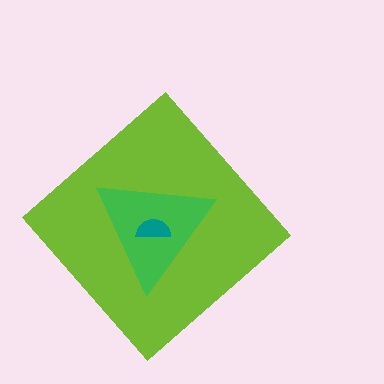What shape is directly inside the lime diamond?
The green triangle.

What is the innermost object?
The teal semicircle.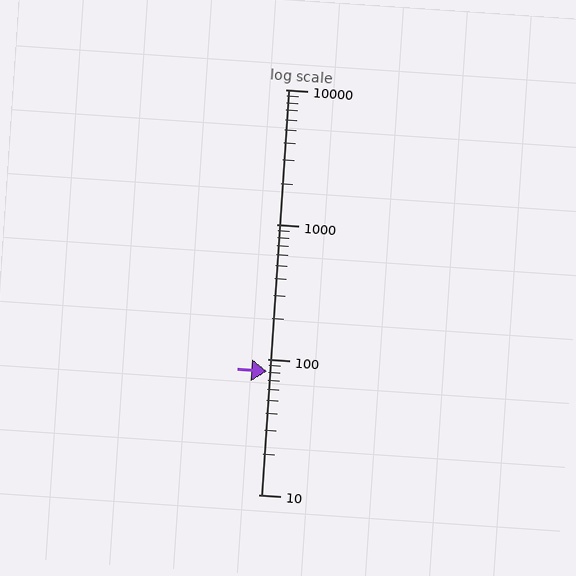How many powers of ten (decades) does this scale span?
The scale spans 3 decades, from 10 to 10000.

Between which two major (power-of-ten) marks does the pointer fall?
The pointer is between 10 and 100.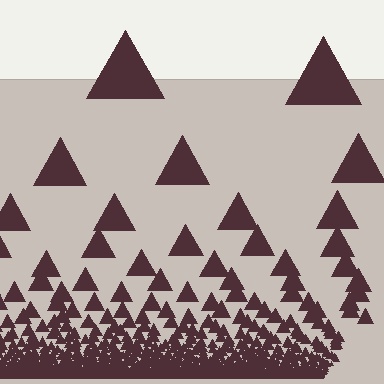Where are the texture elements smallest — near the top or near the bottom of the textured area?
Near the bottom.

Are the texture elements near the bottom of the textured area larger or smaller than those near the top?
Smaller. The gradient is inverted — elements near the bottom are smaller and denser.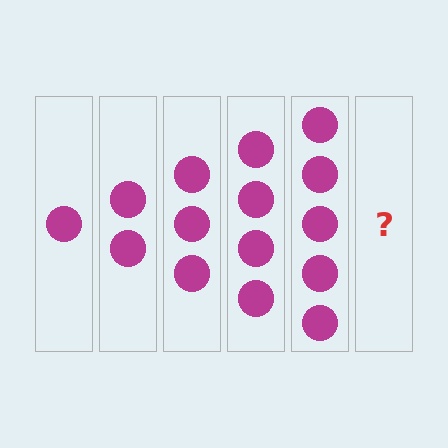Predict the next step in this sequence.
The next step is 6 circles.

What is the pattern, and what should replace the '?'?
The pattern is that each step adds one more circle. The '?' should be 6 circles.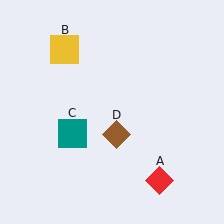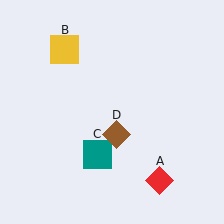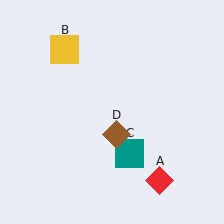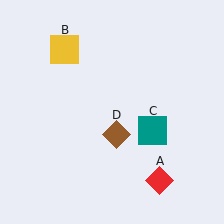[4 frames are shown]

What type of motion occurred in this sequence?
The teal square (object C) rotated counterclockwise around the center of the scene.